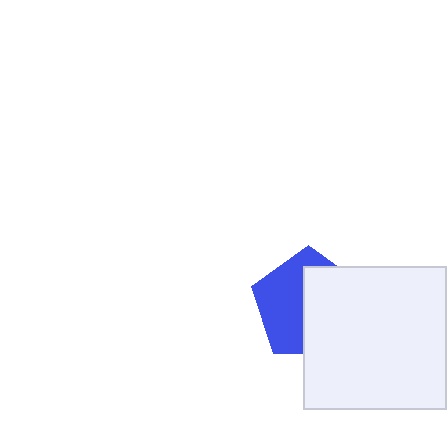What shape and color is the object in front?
The object in front is a white square.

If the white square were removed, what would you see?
You would see the complete blue pentagon.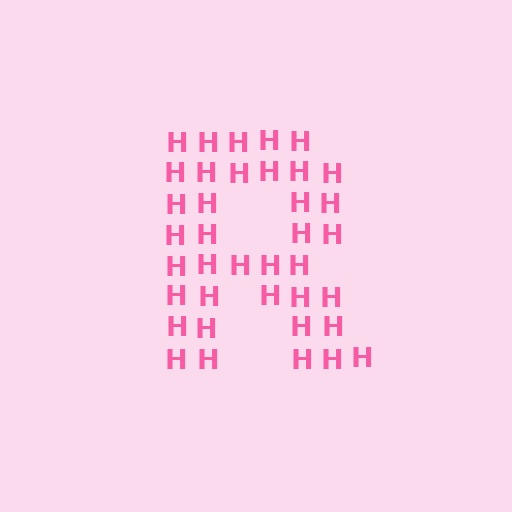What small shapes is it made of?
It is made of small letter H's.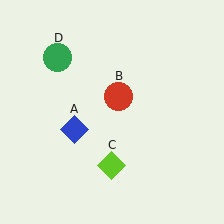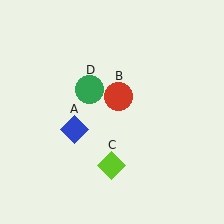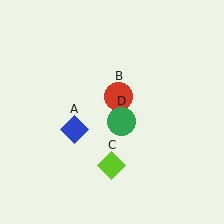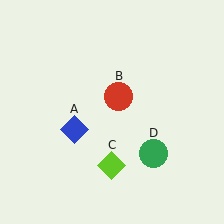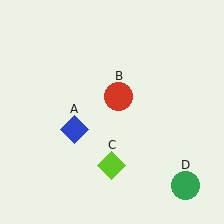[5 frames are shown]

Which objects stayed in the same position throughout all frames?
Blue diamond (object A) and red circle (object B) and lime diamond (object C) remained stationary.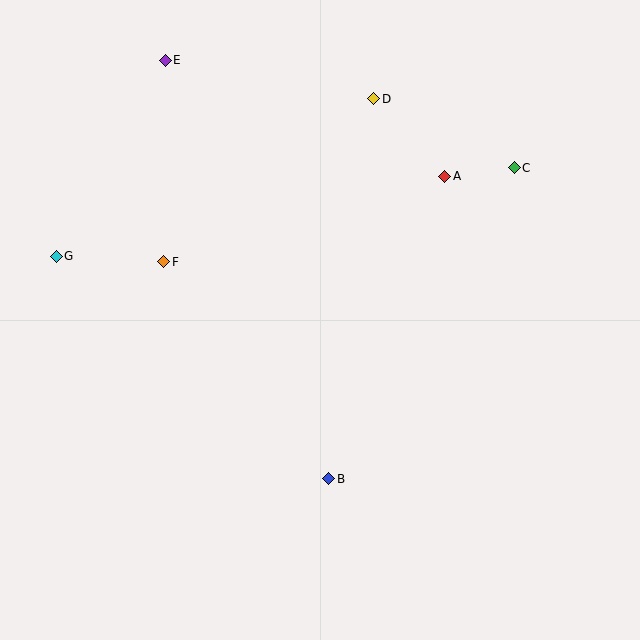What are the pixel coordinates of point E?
Point E is at (165, 60).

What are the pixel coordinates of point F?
Point F is at (164, 262).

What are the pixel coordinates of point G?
Point G is at (56, 256).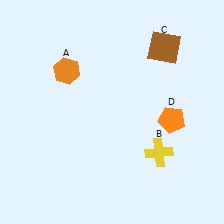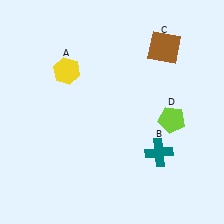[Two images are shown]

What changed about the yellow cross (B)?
In Image 1, B is yellow. In Image 2, it changed to teal.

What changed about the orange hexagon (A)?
In Image 1, A is orange. In Image 2, it changed to yellow.